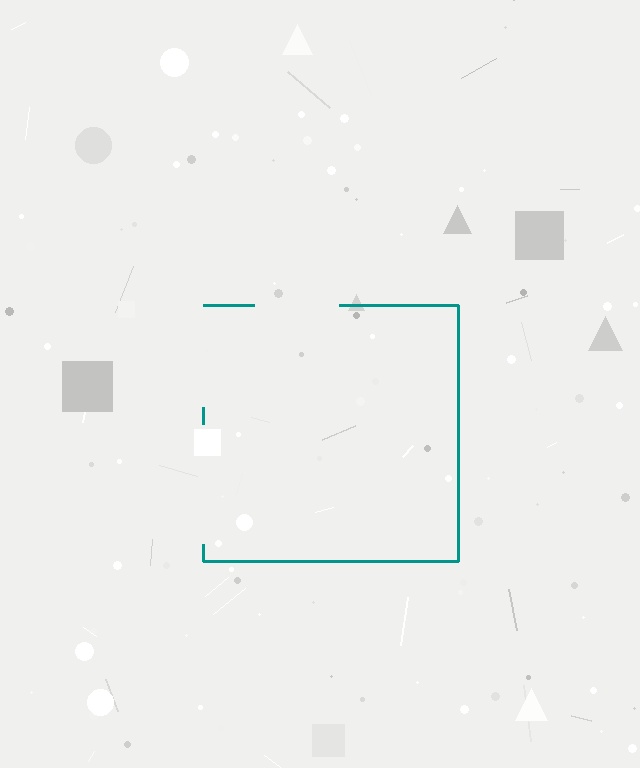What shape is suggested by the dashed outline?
The dashed outline suggests a square.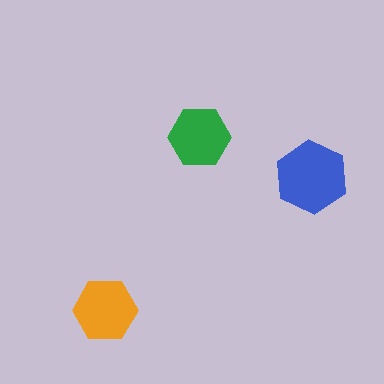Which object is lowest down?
The orange hexagon is bottommost.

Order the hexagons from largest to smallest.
the blue one, the orange one, the green one.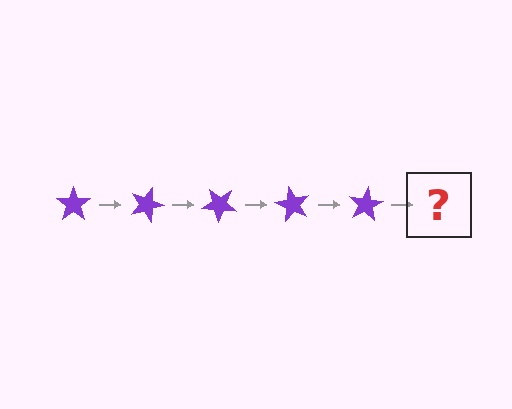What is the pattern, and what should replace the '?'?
The pattern is that the star rotates 20 degrees each step. The '?' should be a purple star rotated 100 degrees.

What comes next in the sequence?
The next element should be a purple star rotated 100 degrees.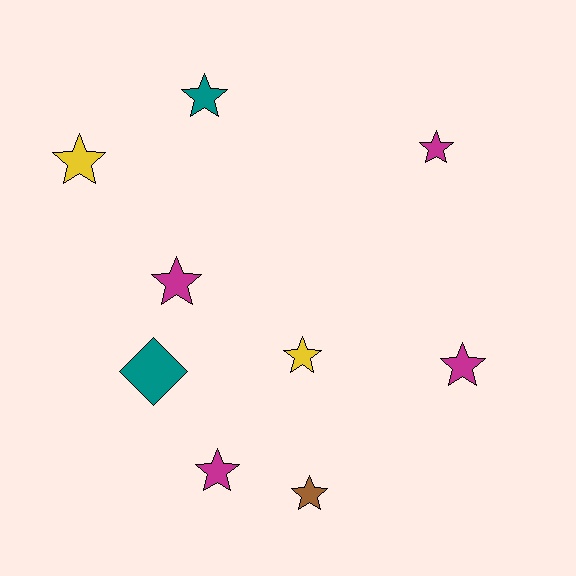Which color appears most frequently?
Magenta, with 4 objects.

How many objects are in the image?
There are 9 objects.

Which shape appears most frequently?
Star, with 8 objects.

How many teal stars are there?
There is 1 teal star.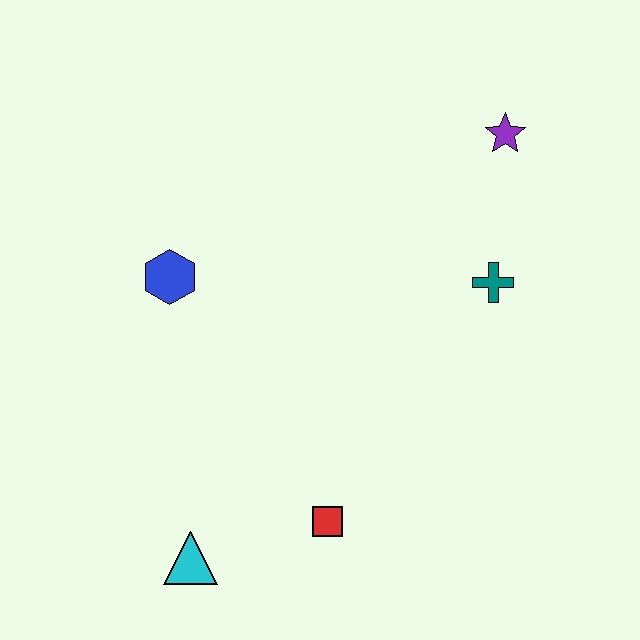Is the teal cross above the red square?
Yes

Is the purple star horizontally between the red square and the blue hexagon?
No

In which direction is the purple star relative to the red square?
The purple star is above the red square.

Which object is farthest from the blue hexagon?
The purple star is farthest from the blue hexagon.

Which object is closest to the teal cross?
The purple star is closest to the teal cross.